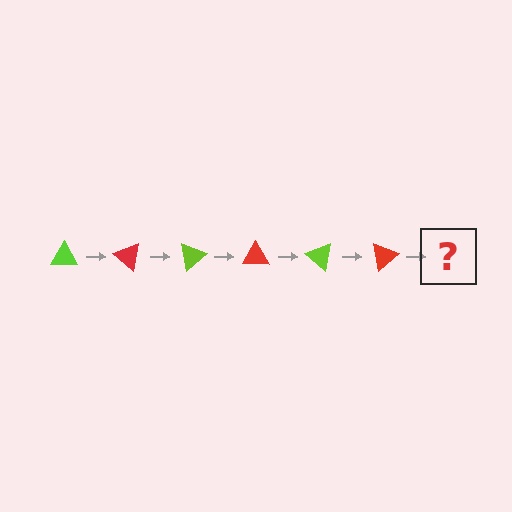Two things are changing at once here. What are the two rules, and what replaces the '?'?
The two rules are that it rotates 40 degrees each step and the color cycles through lime and red. The '?' should be a lime triangle, rotated 240 degrees from the start.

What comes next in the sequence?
The next element should be a lime triangle, rotated 240 degrees from the start.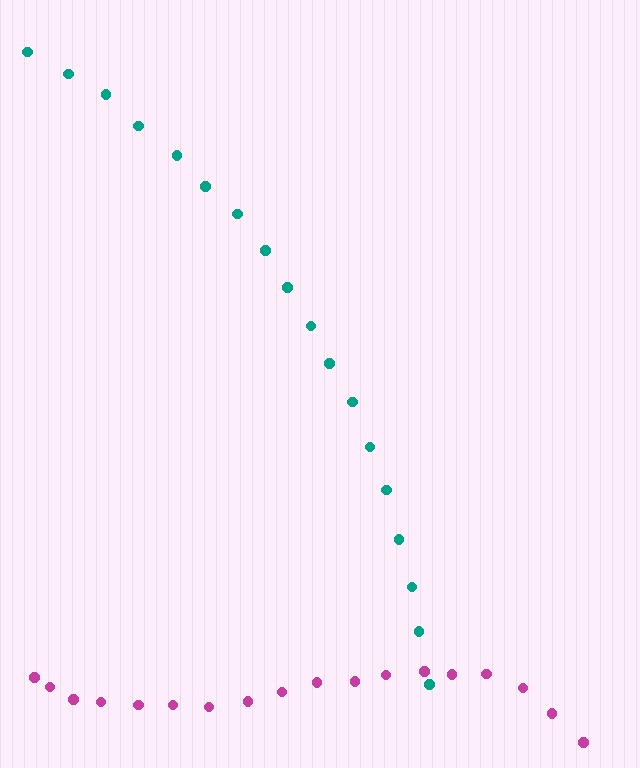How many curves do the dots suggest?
There are 2 distinct paths.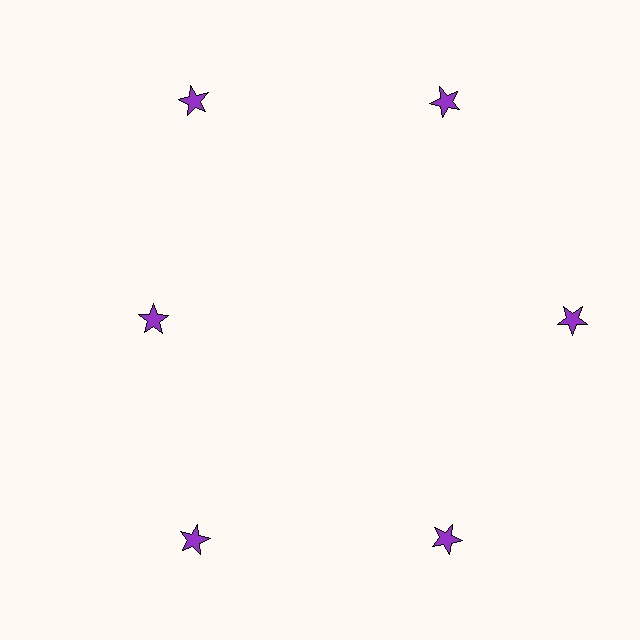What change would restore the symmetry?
The symmetry would be restored by moving it outward, back onto the ring so that all 6 stars sit at equal angles and equal distance from the center.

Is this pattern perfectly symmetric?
No. The 6 purple stars are arranged in a ring, but one element near the 9 o'clock position is pulled inward toward the center, breaking the 6-fold rotational symmetry.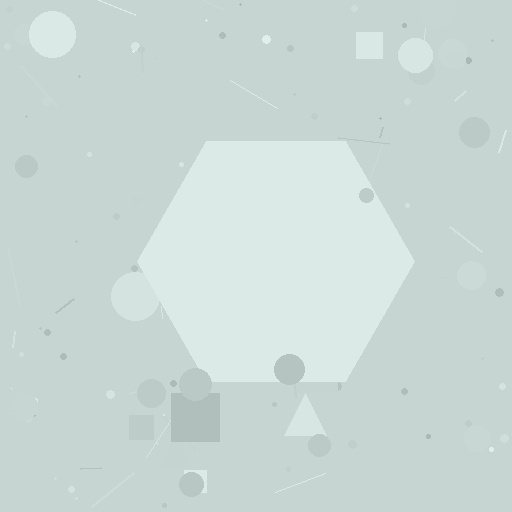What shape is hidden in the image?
A hexagon is hidden in the image.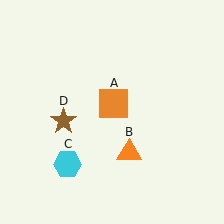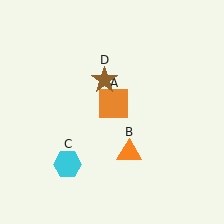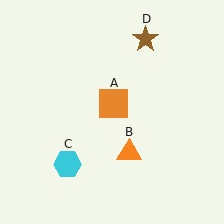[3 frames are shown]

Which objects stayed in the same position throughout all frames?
Orange square (object A) and orange triangle (object B) and cyan hexagon (object C) remained stationary.